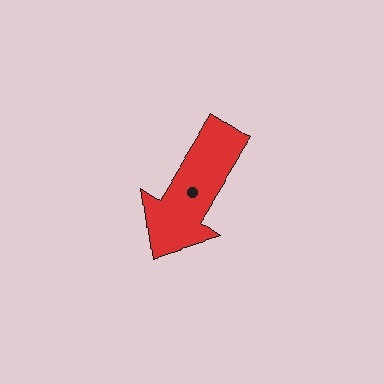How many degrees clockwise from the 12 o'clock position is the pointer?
Approximately 212 degrees.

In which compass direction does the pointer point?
Southwest.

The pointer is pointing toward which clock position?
Roughly 7 o'clock.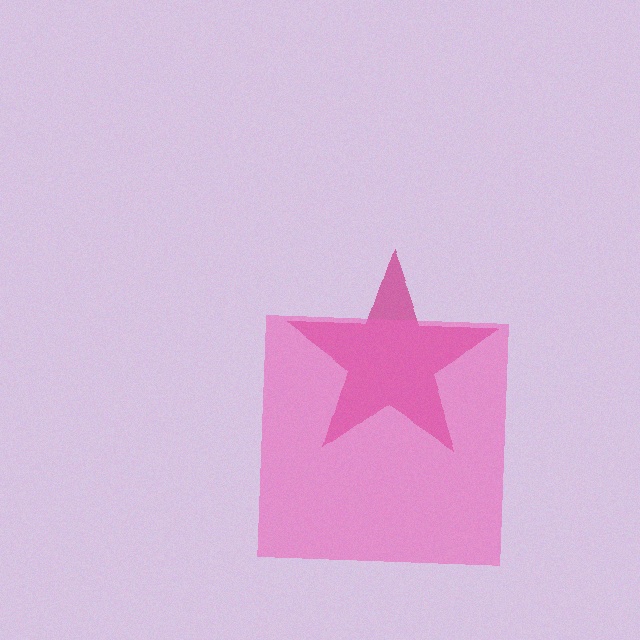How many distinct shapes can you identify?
There are 2 distinct shapes: a magenta star, a pink square.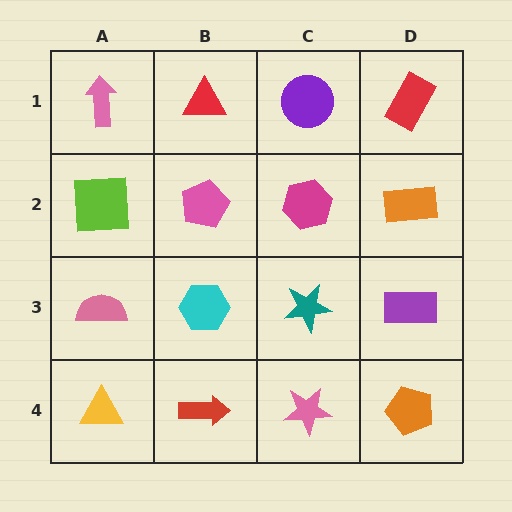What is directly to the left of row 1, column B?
A pink arrow.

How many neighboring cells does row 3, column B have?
4.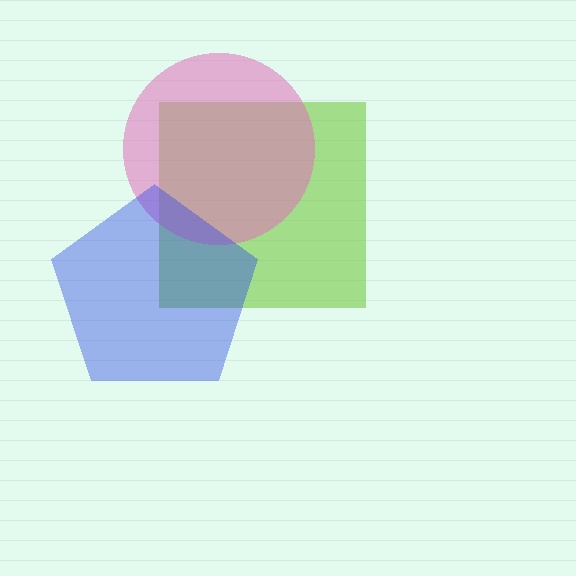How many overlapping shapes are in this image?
There are 3 overlapping shapes in the image.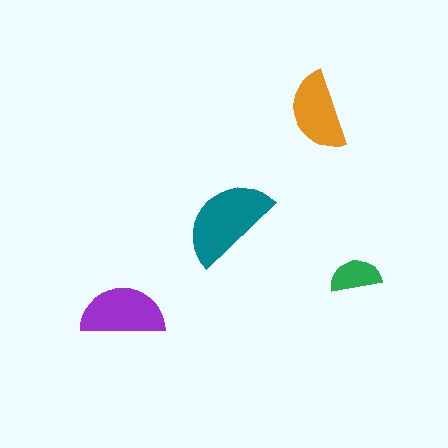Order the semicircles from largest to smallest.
the teal one, the purple one, the orange one, the green one.